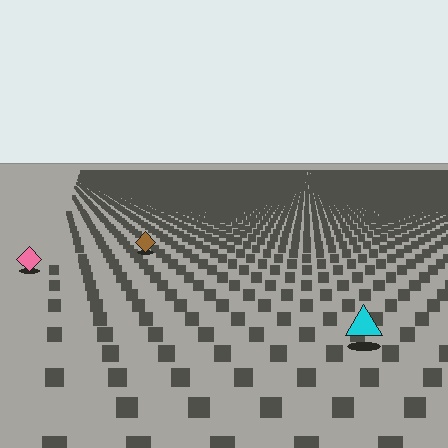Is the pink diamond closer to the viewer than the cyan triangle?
No. The cyan triangle is closer — you can tell from the texture gradient: the ground texture is coarser near it.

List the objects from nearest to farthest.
From nearest to farthest: the cyan triangle, the pink diamond, the brown diamond.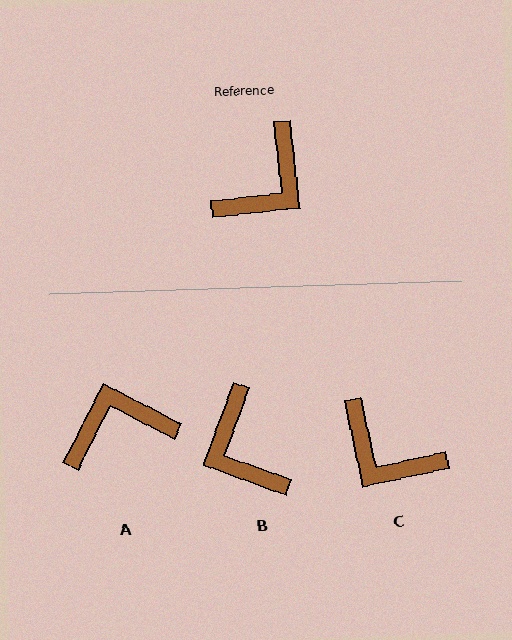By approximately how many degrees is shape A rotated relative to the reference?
Approximately 146 degrees counter-clockwise.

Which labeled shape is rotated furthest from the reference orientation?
A, about 146 degrees away.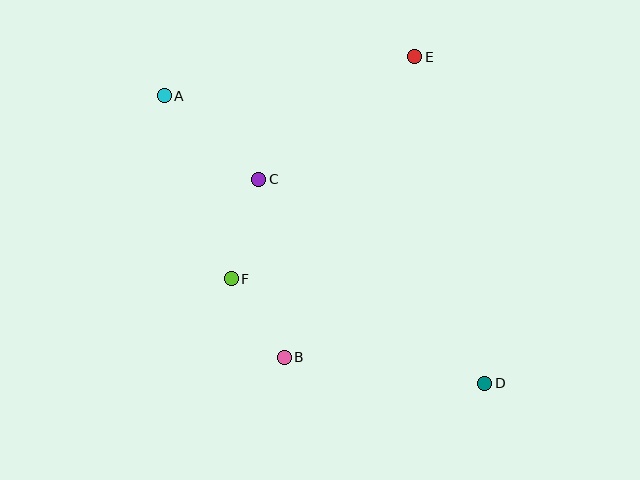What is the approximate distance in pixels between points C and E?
The distance between C and E is approximately 198 pixels.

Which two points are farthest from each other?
Points A and D are farthest from each other.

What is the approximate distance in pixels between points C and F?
The distance between C and F is approximately 103 pixels.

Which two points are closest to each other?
Points B and F are closest to each other.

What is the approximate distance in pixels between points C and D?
The distance between C and D is approximately 304 pixels.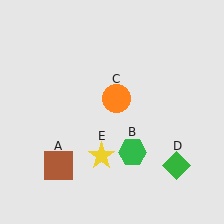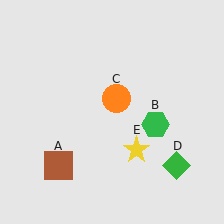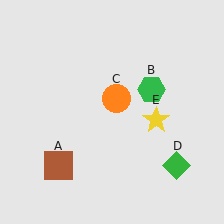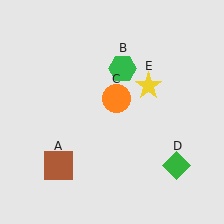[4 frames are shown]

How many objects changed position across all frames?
2 objects changed position: green hexagon (object B), yellow star (object E).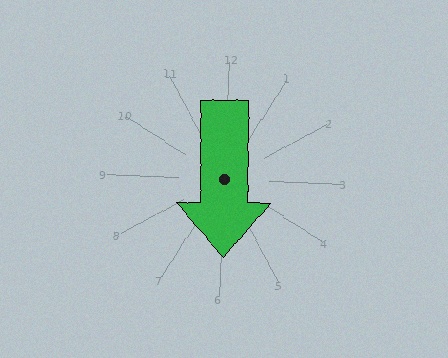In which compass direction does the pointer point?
South.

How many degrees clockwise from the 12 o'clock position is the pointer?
Approximately 178 degrees.